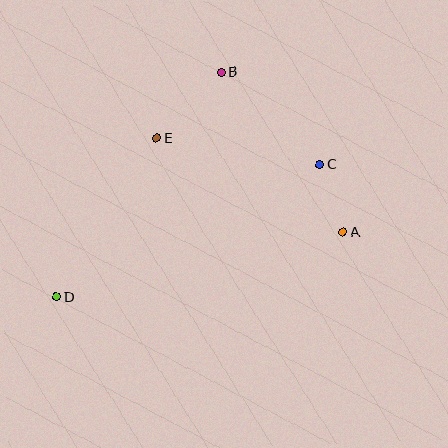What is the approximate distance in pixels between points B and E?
The distance between B and E is approximately 93 pixels.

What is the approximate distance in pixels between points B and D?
The distance between B and D is approximately 279 pixels.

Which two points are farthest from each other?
Points C and D are farthest from each other.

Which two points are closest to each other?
Points A and C are closest to each other.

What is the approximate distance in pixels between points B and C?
The distance between B and C is approximately 135 pixels.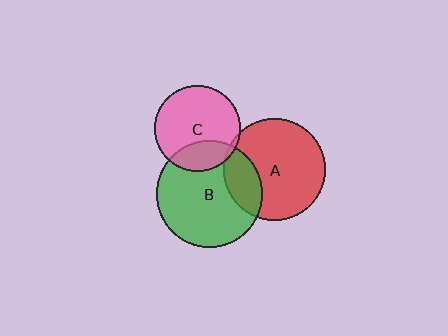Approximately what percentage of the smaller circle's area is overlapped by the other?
Approximately 25%.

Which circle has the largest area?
Circle B (green).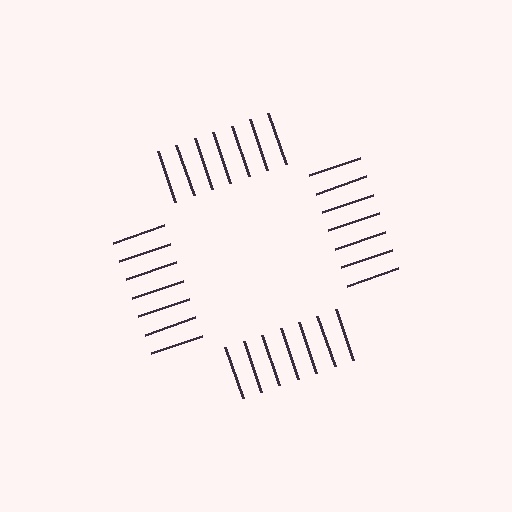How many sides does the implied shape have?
4 sides — the line-ends trace a square.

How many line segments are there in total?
28 — 7 along each of the 4 edges.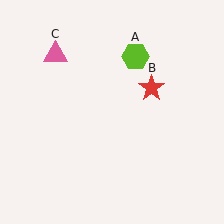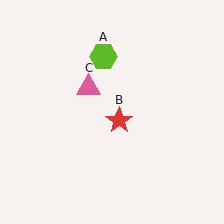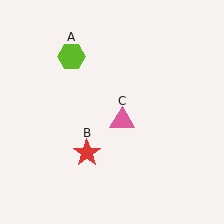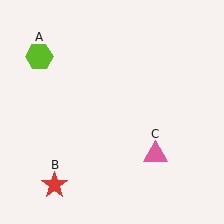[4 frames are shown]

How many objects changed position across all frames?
3 objects changed position: lime hexagon (object A), red star (object B), pink triangle (object C).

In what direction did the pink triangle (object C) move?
The pink triangle (object C) moved down and to the right.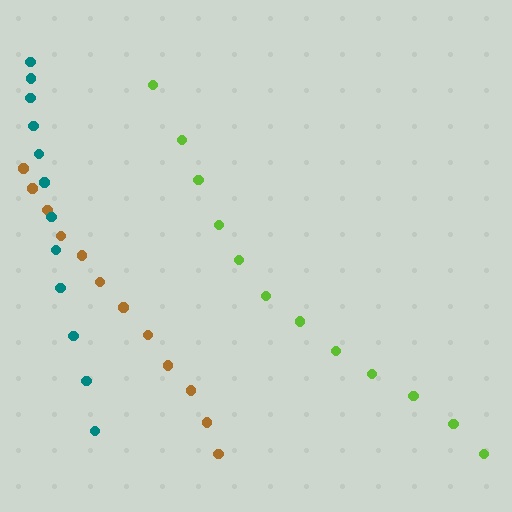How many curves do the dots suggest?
There are 3 distinct paths.